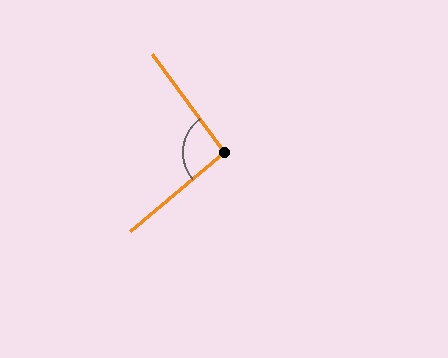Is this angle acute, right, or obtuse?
It is approximately a right angle.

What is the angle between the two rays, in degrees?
Approximately 94 degrees.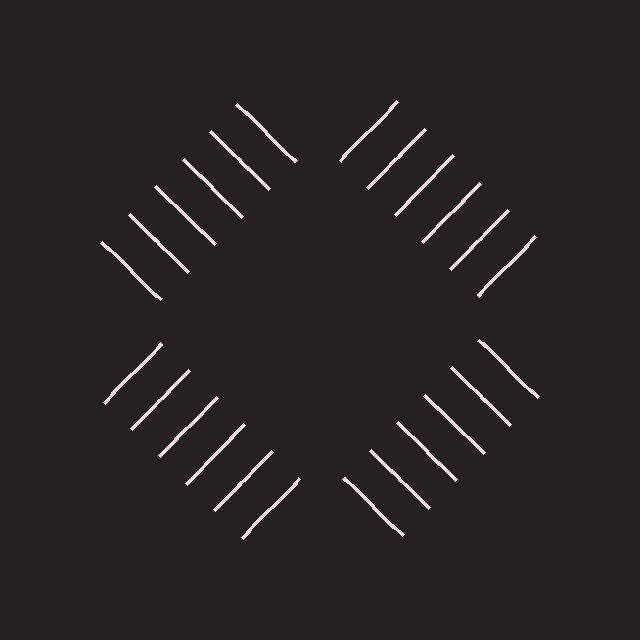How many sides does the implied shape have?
4 sides — the line-ends trace a square.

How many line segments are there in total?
24 — 6 along each of the 4 edges.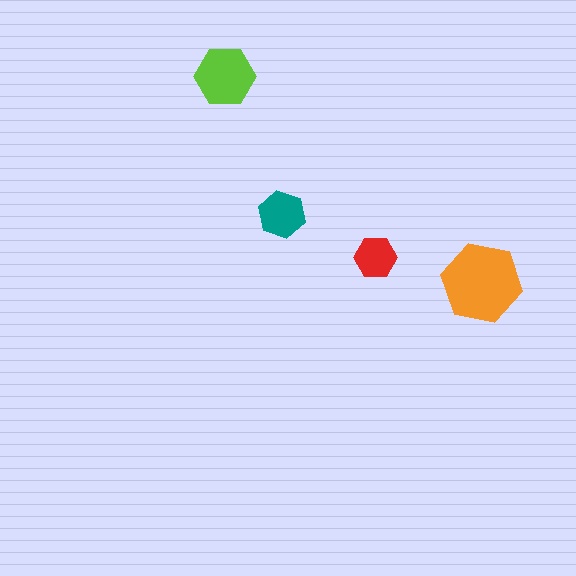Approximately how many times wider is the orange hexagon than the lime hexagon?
About 1.5 times wider.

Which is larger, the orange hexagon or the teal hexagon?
The orange one.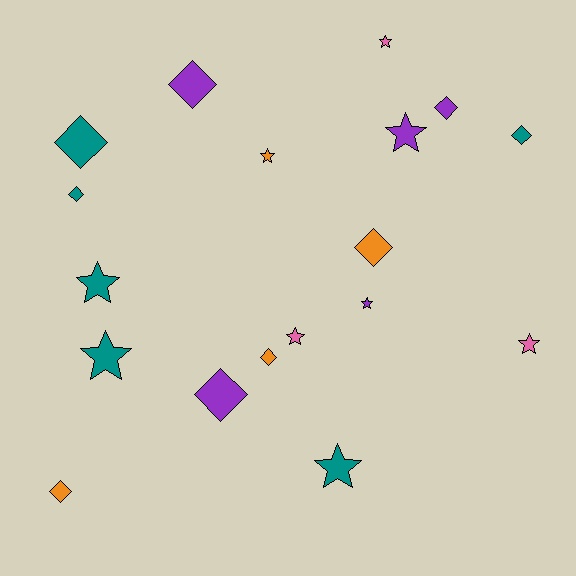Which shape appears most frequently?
Diamond, with 9 objects.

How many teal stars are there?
There are 3 teal stars.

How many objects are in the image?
There are 18 objects.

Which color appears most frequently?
Teal, with 6 objects.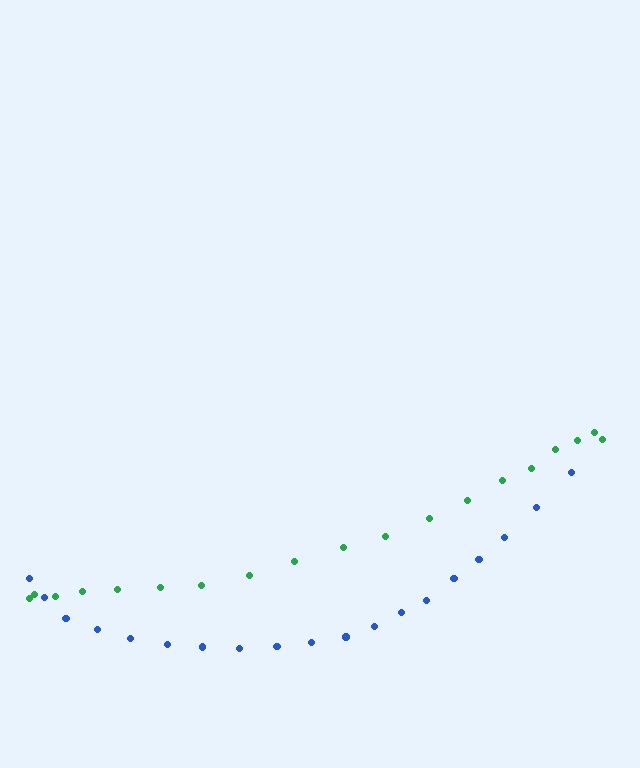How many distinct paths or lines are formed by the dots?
There are 2 distinct paths.